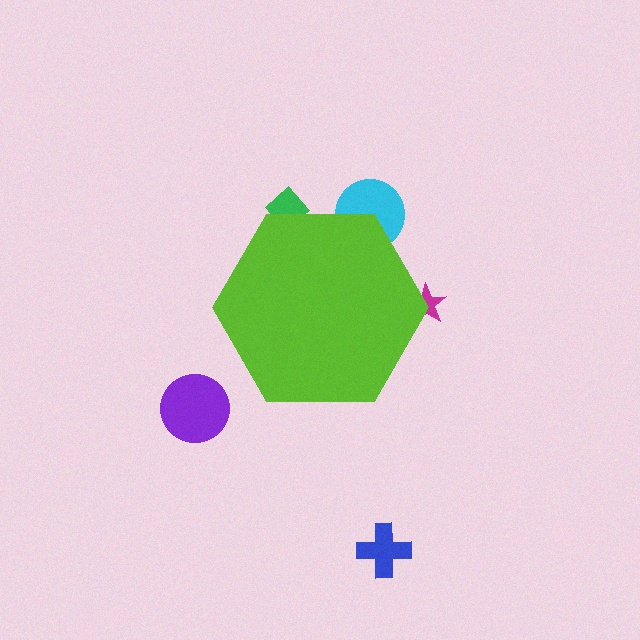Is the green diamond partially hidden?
Yes, the green diamond is partially hidden behind the lime hexagon.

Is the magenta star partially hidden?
Yes, the magenta star is partially hidden behind the lime hexagon.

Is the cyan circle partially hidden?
Yes, the cyan circle is partially hidden behind the lime hexagon.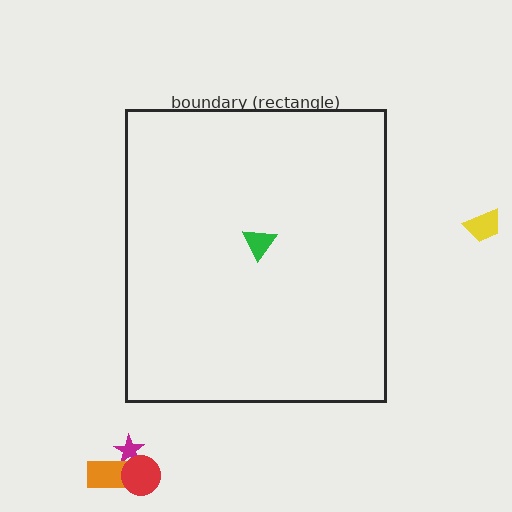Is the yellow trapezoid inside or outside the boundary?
Outside.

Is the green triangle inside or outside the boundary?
Inside.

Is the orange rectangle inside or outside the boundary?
Outside.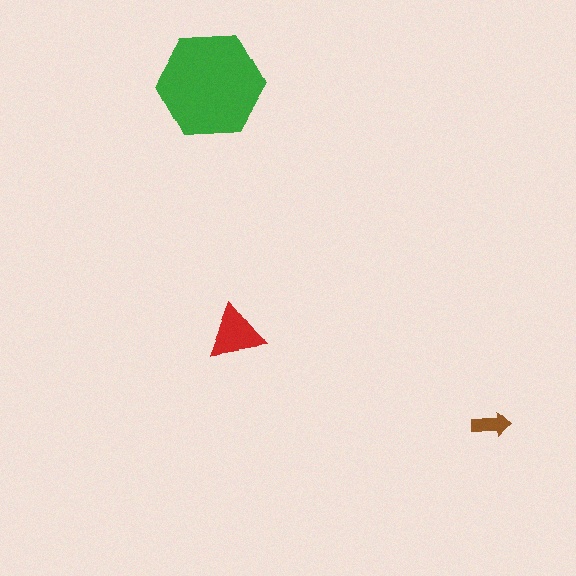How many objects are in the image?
There are 3 objects in the image.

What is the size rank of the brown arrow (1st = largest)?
3rd.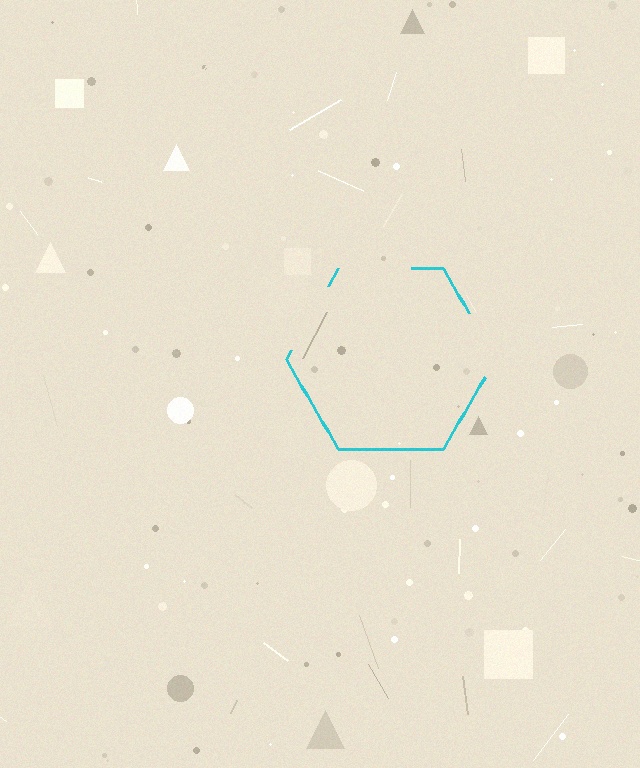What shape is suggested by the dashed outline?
The dashed outline suggests a hexagon.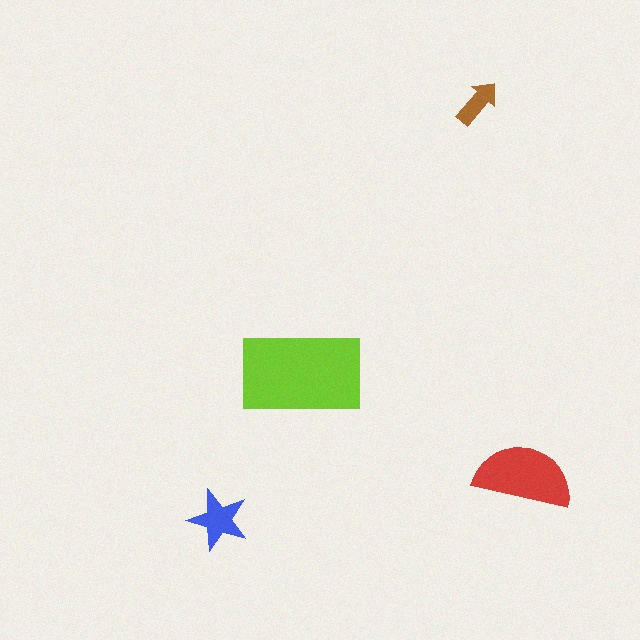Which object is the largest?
The lime rectangle.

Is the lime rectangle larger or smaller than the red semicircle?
Larger.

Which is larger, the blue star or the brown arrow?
The blue star.